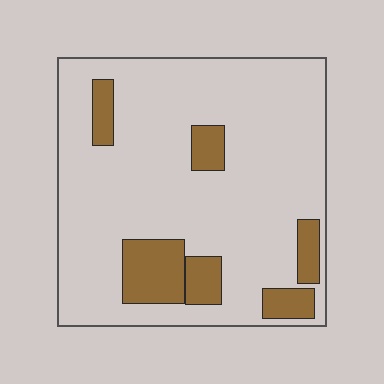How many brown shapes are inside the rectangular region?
6.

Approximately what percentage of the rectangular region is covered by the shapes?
Approximately 15%.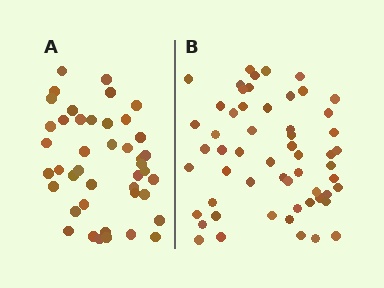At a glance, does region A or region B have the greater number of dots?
Region B (the right region) has more dots.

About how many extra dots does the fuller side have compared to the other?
Region B has approximately 15 more dots than region A.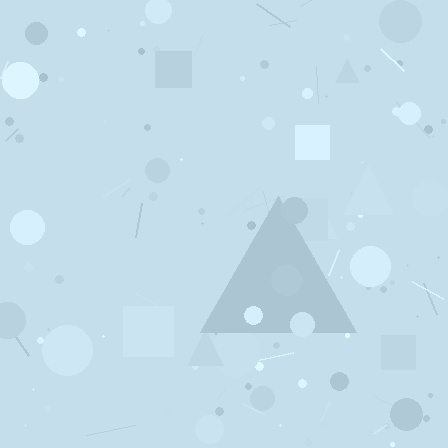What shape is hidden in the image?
A triangle is hidden in the image.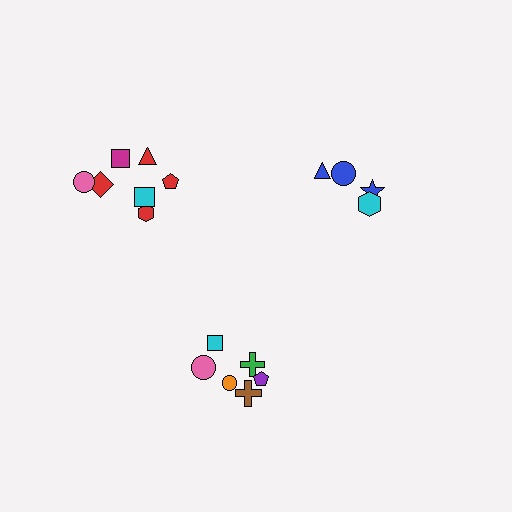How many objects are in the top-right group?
There are 4 objects.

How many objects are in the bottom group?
There are 6 objects.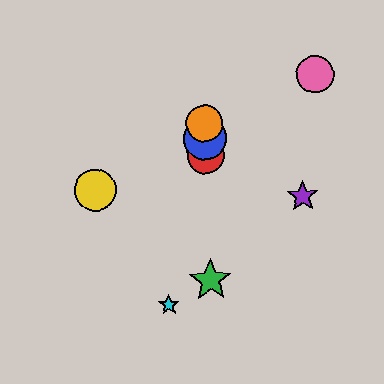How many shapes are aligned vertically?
4 shapes (the red circle, the blue circle, the green star, the orange circle) are aligned vertically.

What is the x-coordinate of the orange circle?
The orange circle is at x≈204.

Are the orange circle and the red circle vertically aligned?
Yes, both are at x≈204.